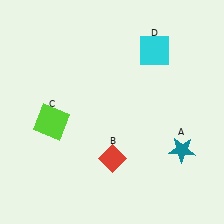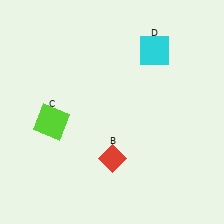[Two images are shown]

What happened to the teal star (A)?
The teal star (A) was removed in Image 2. It was in the bottom-right area of Image 1.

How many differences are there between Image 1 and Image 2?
There is 1 difference between the two images.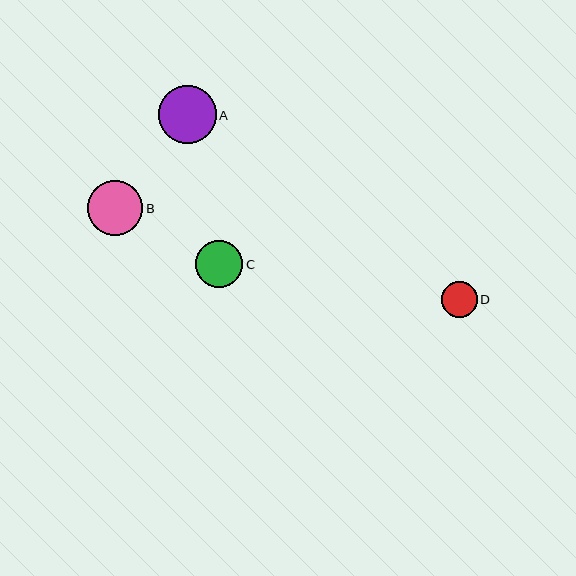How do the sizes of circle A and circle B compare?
Circle A and circle B are approximately the same size.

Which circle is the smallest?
Circle D is the smallest with a size of approximately 36 pixels.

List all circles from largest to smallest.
From largest to smallest: A, B, C, D.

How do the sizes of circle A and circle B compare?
Circle A and circle B are approximately the same size.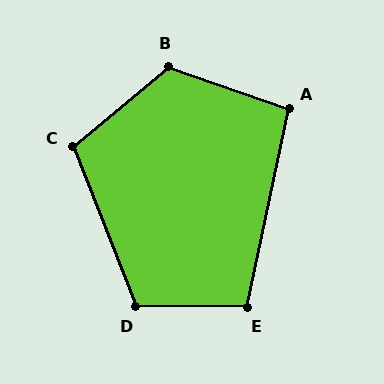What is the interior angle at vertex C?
Approximately 108 degrees (obtuse).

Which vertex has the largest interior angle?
B, at approximately 121 degrees.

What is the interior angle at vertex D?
Approximately 112 degrees (obtuse).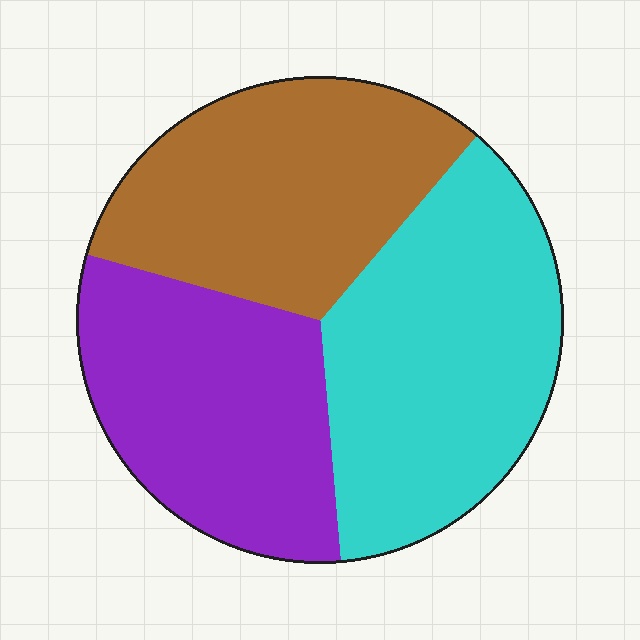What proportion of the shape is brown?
Brown covers 32% of the shape.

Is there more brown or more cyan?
Cyan.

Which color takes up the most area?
Cyan, at roughly 35%.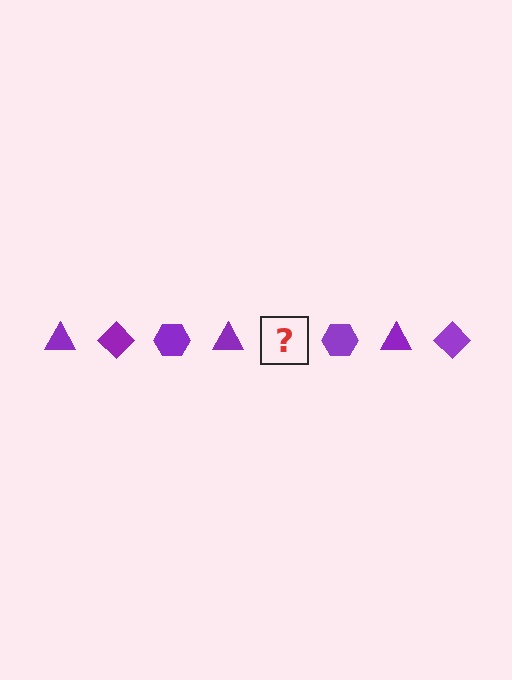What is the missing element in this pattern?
The missing element is a purple diamond.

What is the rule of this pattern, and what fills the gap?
The rule is that the pattern cycles through triangle, diamond, hexagon shapes in purple. The gap should be filled with a purple diamond.